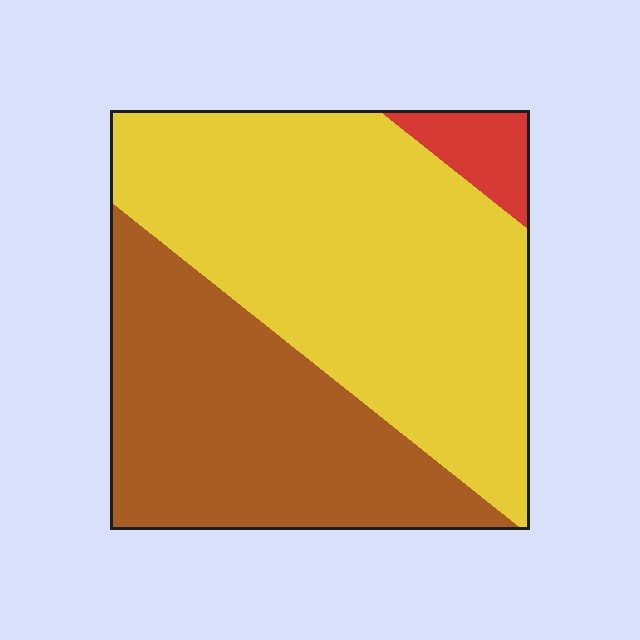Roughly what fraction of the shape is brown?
Brown covers 38% of the shape.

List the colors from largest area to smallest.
From largest to smallest: yellow, brown, red.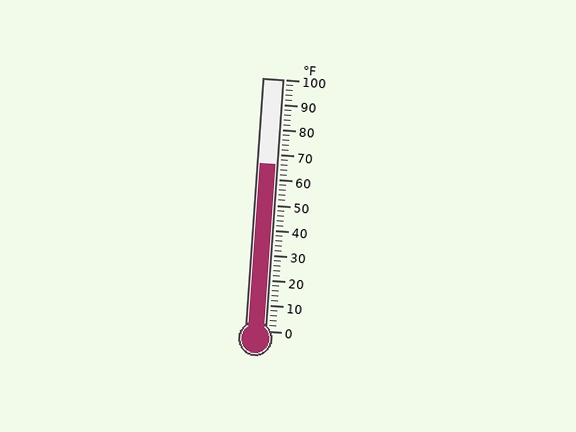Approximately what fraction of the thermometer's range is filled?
The thermometer is filled to approximately 65% of its range.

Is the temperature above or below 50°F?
The temperature is above 50°F.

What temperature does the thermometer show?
The thermometer shows approximately 66°F.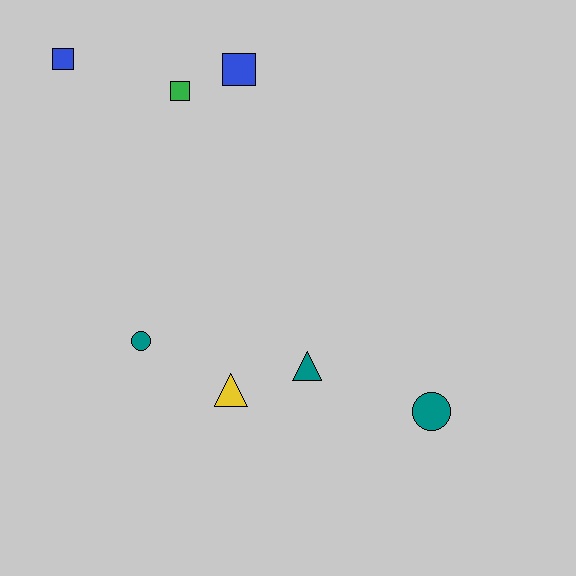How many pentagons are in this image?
There are no pentagons.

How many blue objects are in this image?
There are 2 blue objects.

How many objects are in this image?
There are 7 objects.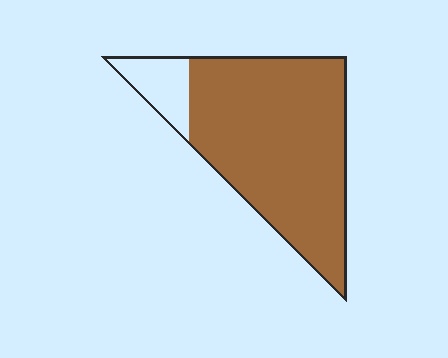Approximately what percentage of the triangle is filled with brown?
Approximately 85%.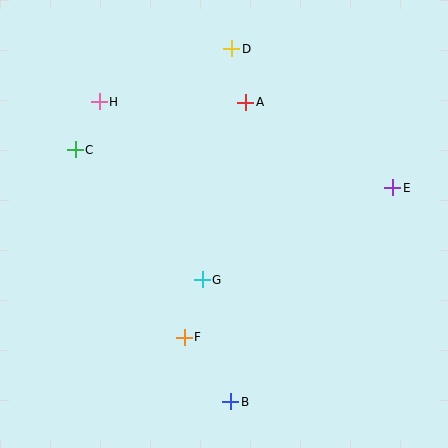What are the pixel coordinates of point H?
Point H is at (99, 102).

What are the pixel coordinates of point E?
Point E is at (393, 188).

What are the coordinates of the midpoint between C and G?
The midpoint between C and G is at (139, 215).